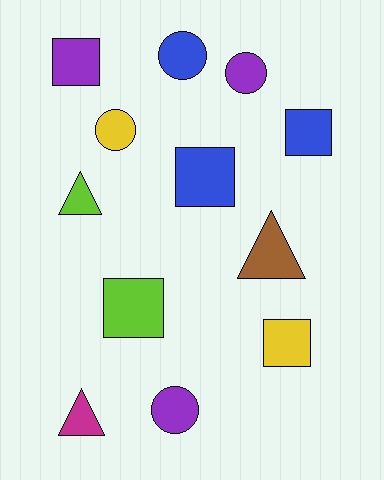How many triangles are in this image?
There are 3 triangles.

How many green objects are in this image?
There are no green objects.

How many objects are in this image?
There are 12 objects.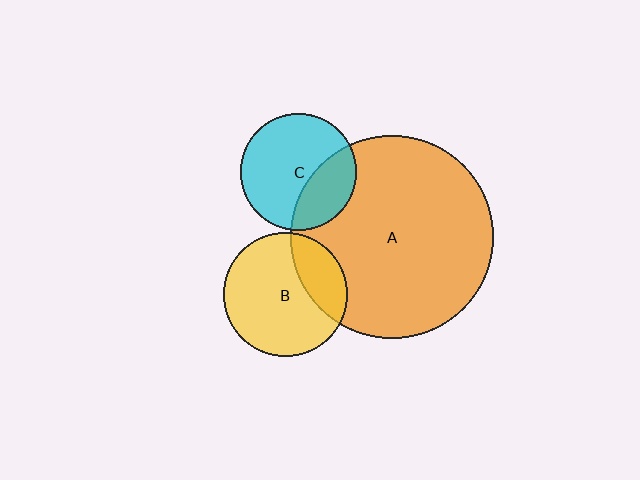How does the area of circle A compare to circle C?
Approximately 3.0 times.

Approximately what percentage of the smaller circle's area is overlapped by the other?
Approximately 25%.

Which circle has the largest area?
Circle A (orange).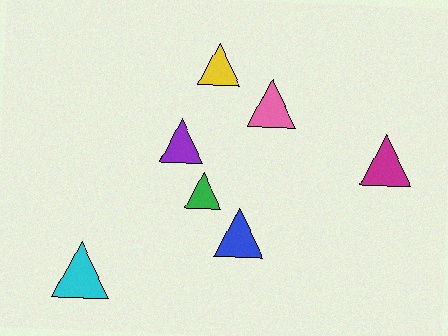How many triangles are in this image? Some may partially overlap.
There are 7 triangles.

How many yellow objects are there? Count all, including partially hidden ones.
There is 1 yellow object.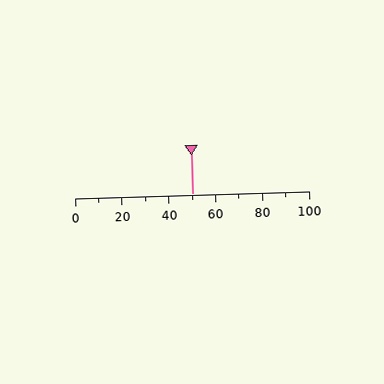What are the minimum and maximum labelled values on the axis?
The axis runs from 0 to 100.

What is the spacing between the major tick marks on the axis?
The major ticks are spaced 20 apart.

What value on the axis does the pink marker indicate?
The marker indicates approximately 50.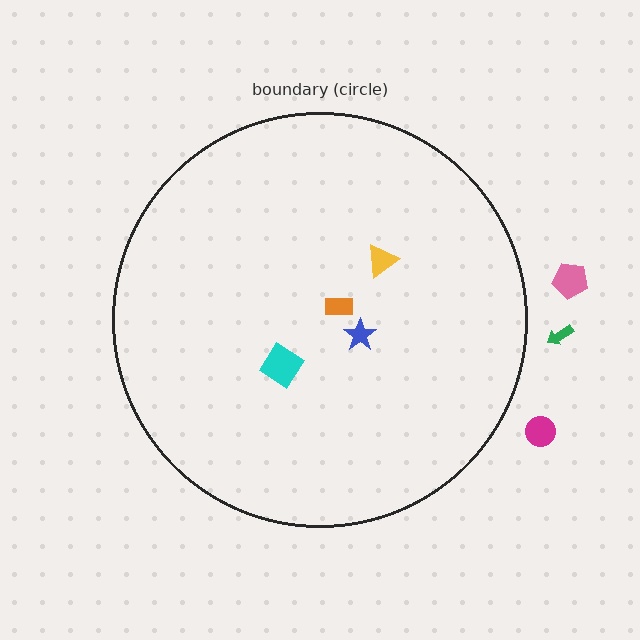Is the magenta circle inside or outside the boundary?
Outside.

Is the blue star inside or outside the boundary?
Inside.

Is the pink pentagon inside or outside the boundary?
Outside.